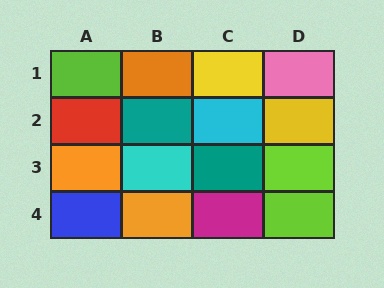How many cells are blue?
1 cell is blue.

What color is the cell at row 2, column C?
Cyan.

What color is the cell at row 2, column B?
Teal.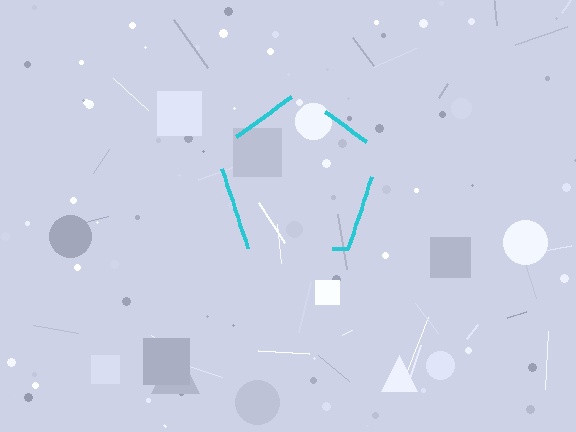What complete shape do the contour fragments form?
The contour fragments form a pentagon.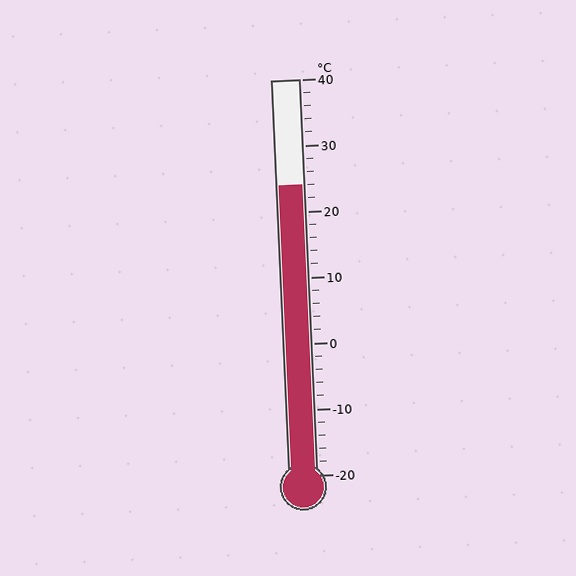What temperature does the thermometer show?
The thermometer shows approximately 24°C.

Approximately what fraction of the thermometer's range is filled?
The thermometer is filled to approximately 75% of its range.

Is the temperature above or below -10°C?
The temperature is above -10°C.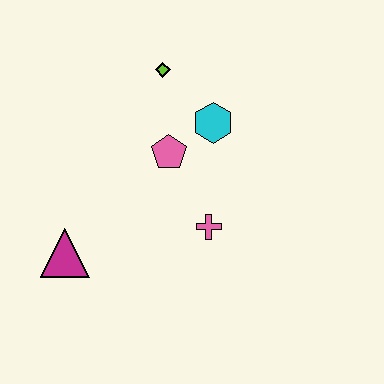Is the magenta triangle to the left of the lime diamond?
Yes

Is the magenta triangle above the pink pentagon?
No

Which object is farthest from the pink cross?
The lime diamond is farthest from the pink cross.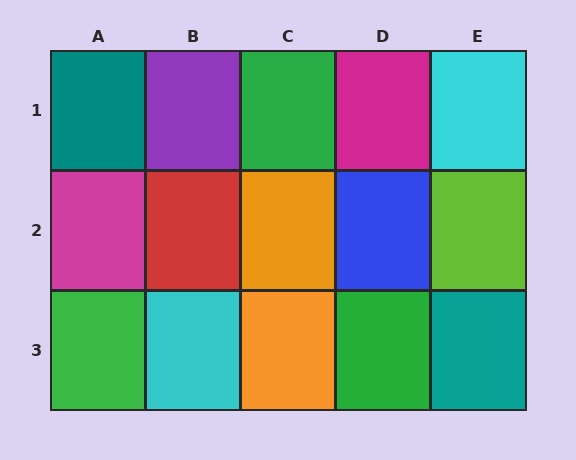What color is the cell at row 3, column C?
Orange.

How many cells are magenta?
2 cells are magenta.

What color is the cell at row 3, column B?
Cyan.